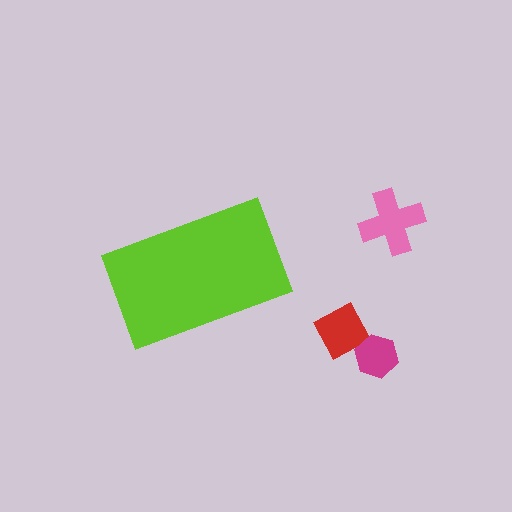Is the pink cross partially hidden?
No, the pink cross is fully visible.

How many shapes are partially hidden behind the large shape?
0 shapes are partially hidden.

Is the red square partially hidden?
No, the red square is fully visible.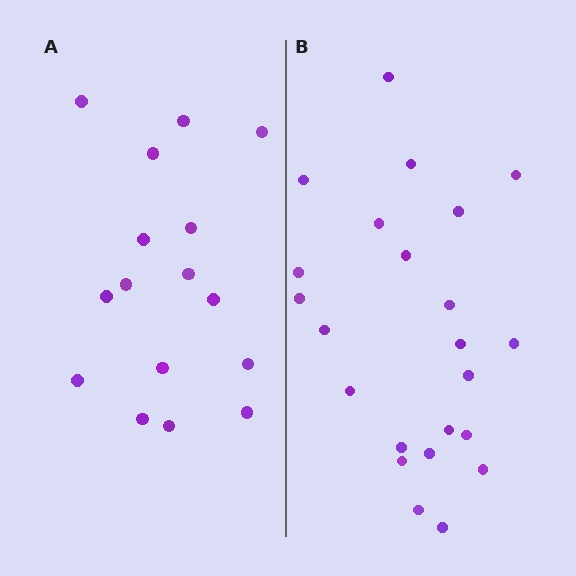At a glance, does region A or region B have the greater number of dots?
Region B (the right region) has more dots.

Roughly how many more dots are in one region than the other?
Region B has roughly 8 or so more dots than region A.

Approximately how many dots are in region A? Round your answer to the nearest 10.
About 20 dots. (The exact count is 16, which rounds to 20.)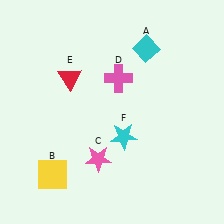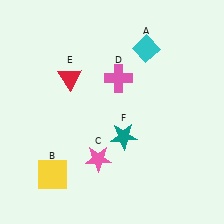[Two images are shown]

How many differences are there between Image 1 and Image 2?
There is 1 difference between the two images.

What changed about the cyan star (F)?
In Image 1, F is cyan. In Image 2, it changed to teal.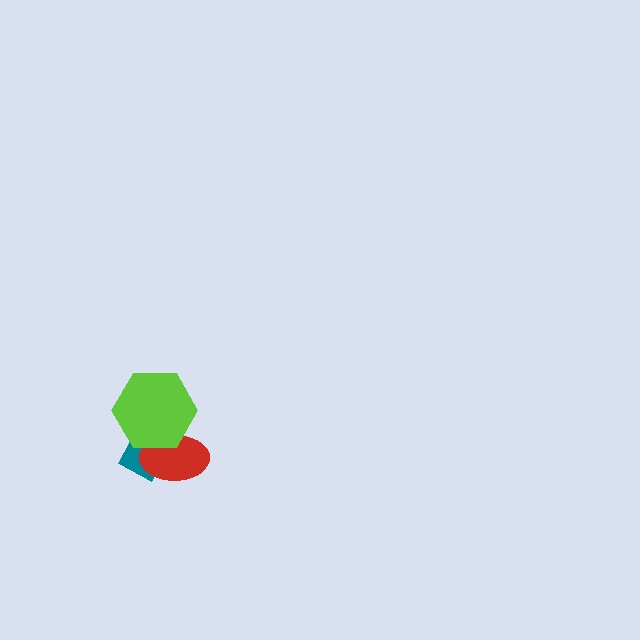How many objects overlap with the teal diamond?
2 objects overlap with the teal diamond.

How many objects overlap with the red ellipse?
2 objects overlap with the red ellipse.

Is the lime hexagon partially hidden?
No, no other shape covers it.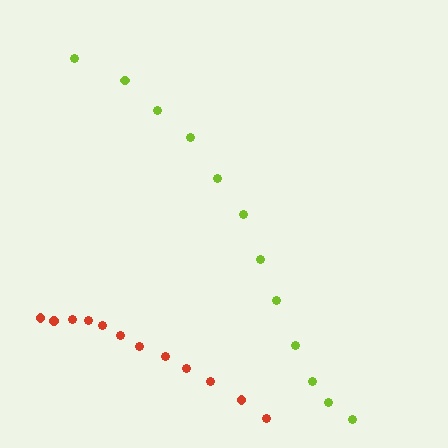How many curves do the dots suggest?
There are 2 distinct paths.